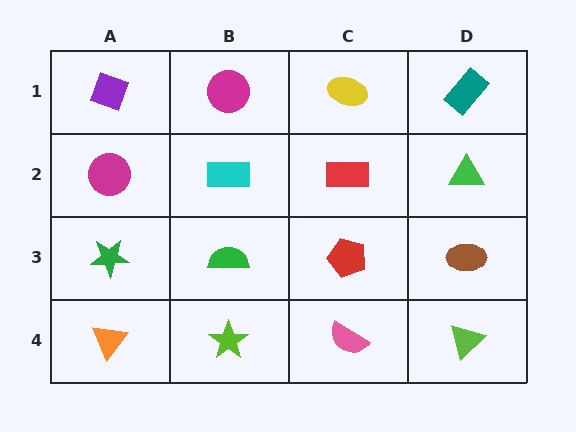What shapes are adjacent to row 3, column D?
A green triangle (row 2, column D), a lime triangle (row 4, column D), a red pentagon (row 3, column C).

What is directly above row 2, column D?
A teal rectangle.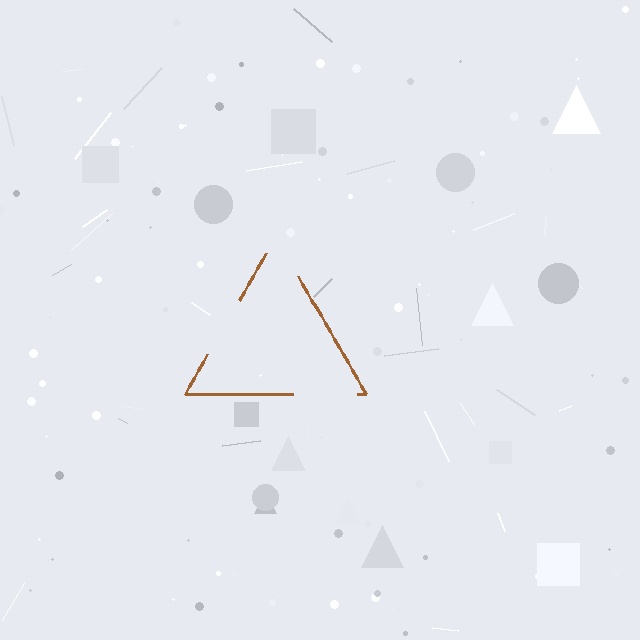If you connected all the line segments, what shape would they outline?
They would outline a triangle.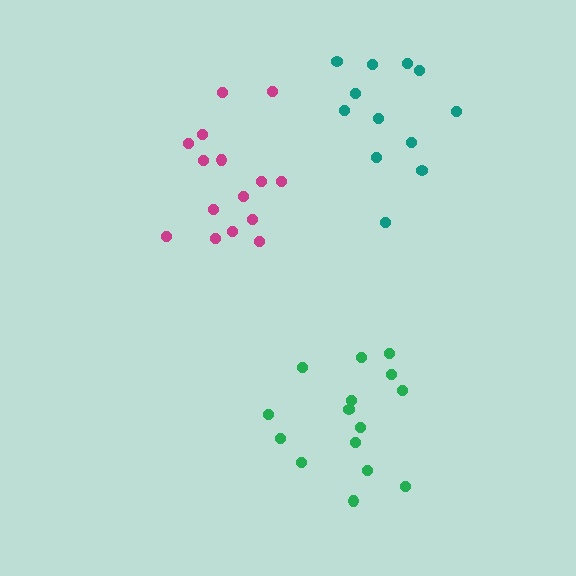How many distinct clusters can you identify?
There are 3 distinct clusters.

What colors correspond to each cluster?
The clusters are colored: magenta, teal, green.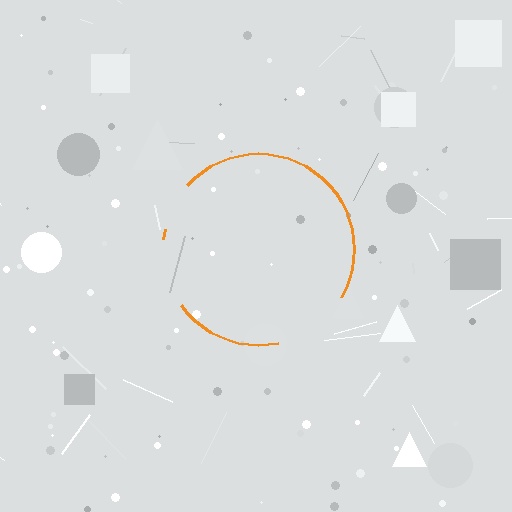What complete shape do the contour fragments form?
The contour fragments form a circle.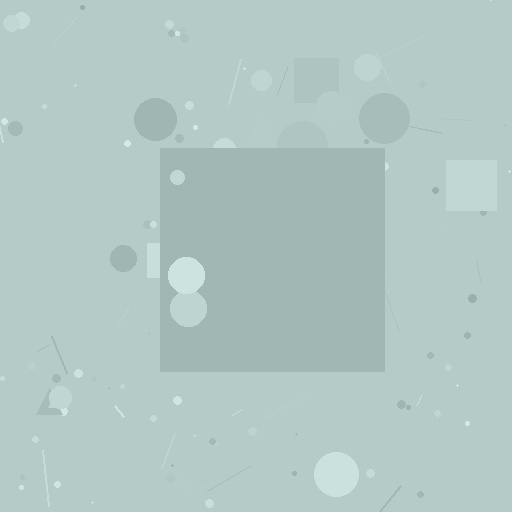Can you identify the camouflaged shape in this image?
The camouflaged shape is a square.